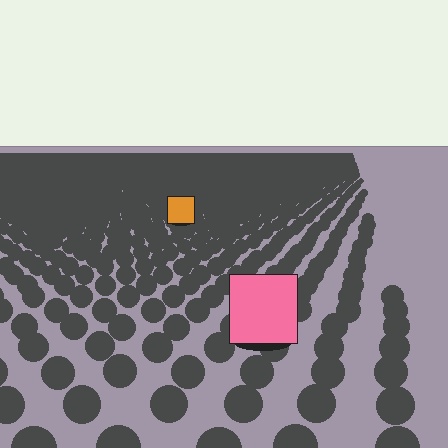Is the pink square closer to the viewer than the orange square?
Yes. The pink square is closer — you can tell from the texture gradient: the ground texture is coarser near it.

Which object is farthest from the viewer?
The orange square is farthest from the viewer. It appears smaller and the ground texture around it is denser.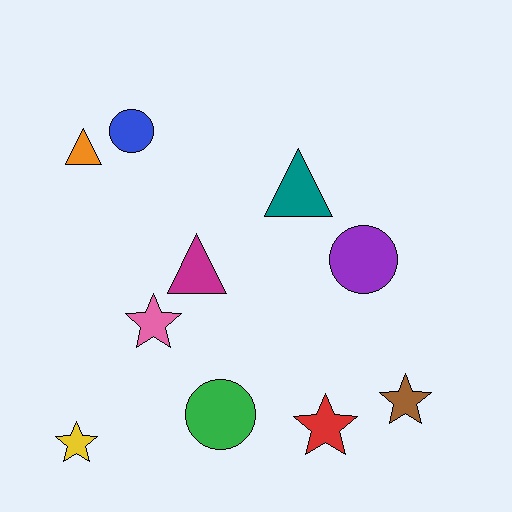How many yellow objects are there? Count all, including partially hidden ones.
There is 1 yellow object.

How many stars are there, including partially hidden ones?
There are 4 stars.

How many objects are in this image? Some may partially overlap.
There are 10 objects.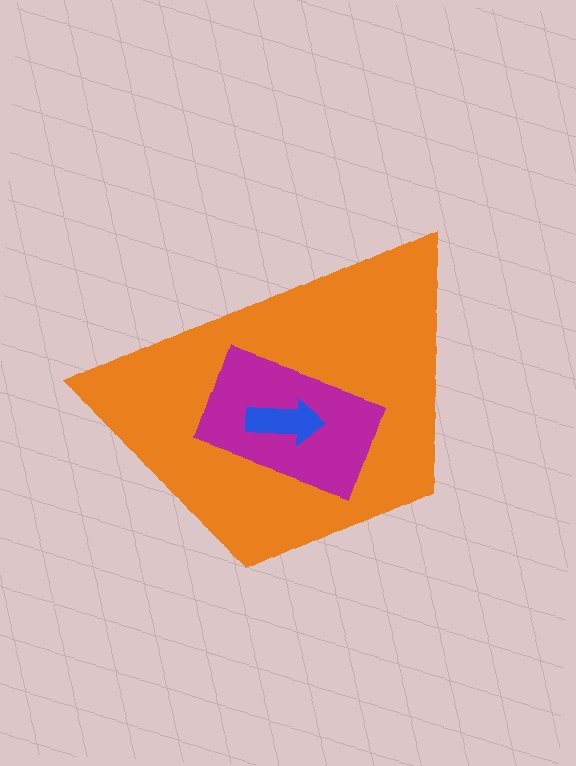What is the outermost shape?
The orange trapezoid.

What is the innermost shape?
The blue arrow.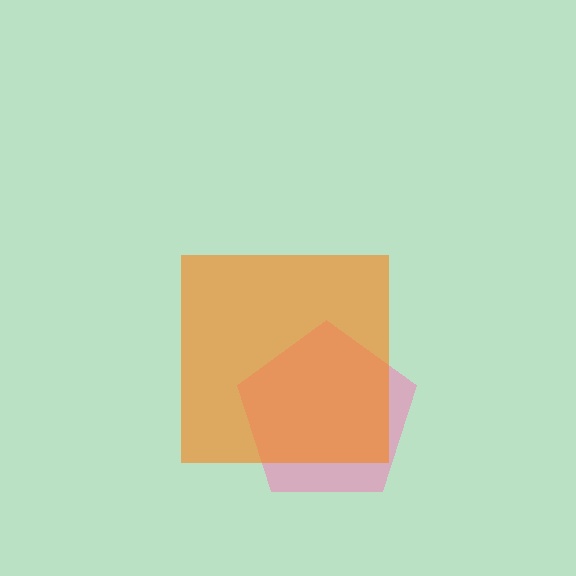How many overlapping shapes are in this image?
There are 2 overlapping shapes in the image.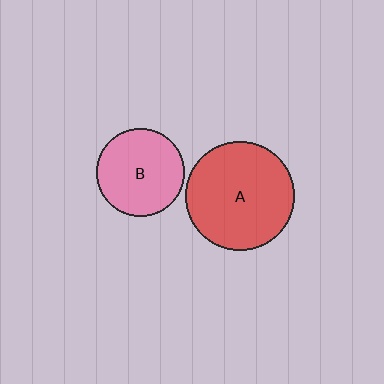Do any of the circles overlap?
No, none of the circles overlap.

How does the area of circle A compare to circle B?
Approximately 1.5 times.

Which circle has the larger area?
Circle A (red).